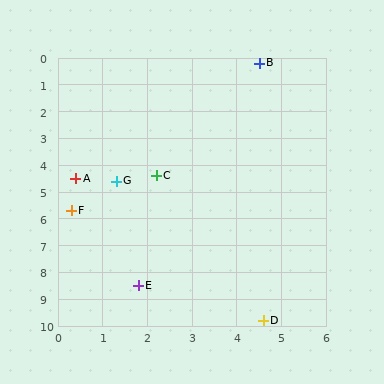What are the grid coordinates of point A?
Point A is at approximately (0.4, 4.5).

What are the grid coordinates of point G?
Point G is at approximately (1.3, 4.6).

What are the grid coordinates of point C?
Point C is at approximately (2.2, 4.4).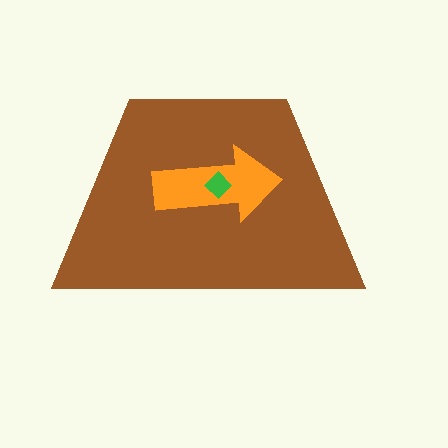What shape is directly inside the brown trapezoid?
The orange arrow.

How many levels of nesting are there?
3.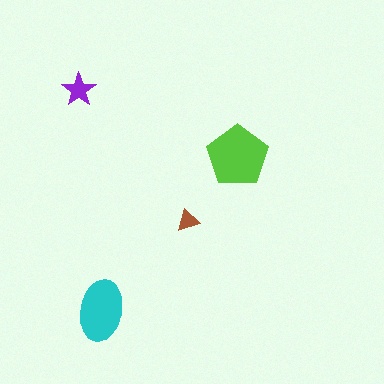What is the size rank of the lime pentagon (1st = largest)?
1st.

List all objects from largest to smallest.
The lime pentagon, the cyan ellipse, the purple star, the brown triangle.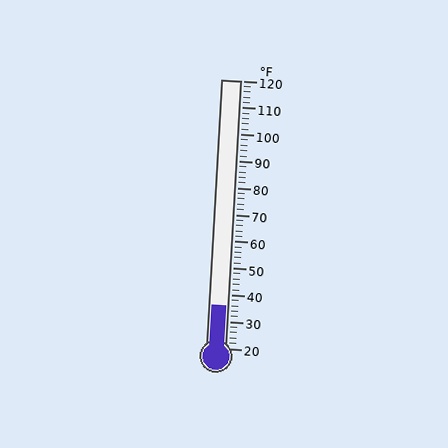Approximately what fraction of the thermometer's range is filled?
The thermometer is filled to approximately 15% of its range.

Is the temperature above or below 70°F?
The temperature is below 70°F.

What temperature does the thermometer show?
The thermometer shows approximately 36°F.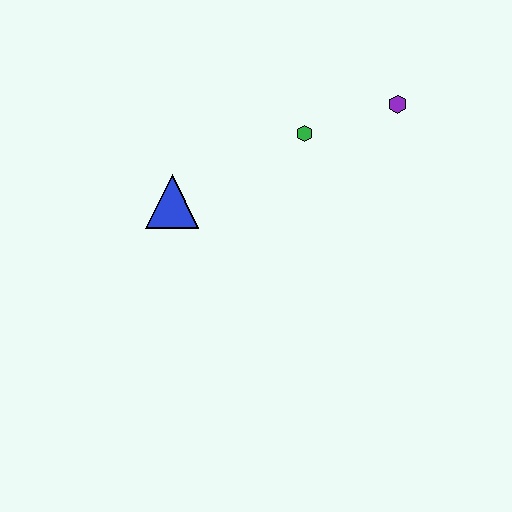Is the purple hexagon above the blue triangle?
Yes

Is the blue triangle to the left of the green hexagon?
Yes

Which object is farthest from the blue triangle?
The purple hexagon is farthest from the blue triangle.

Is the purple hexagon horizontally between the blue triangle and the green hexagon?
No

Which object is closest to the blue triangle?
The green hexagon is closest to the blue triangle.